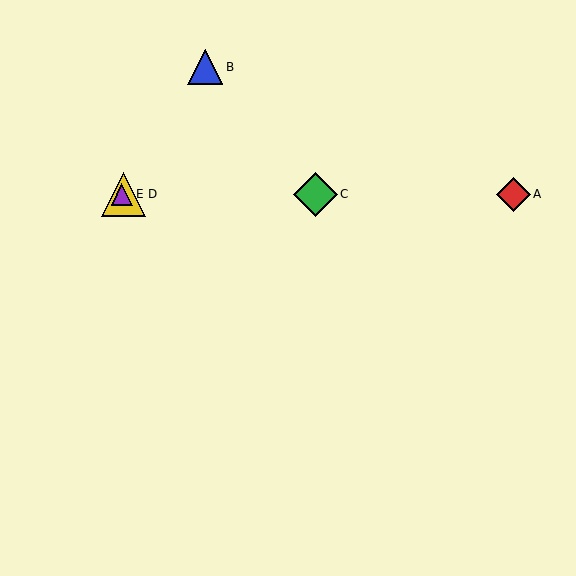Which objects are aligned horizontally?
Objects A, C, D, E are aligned horizontally.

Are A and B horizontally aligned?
No, A is at y≈194 and B is at y≈67.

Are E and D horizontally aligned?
Yes, both are at y≈194.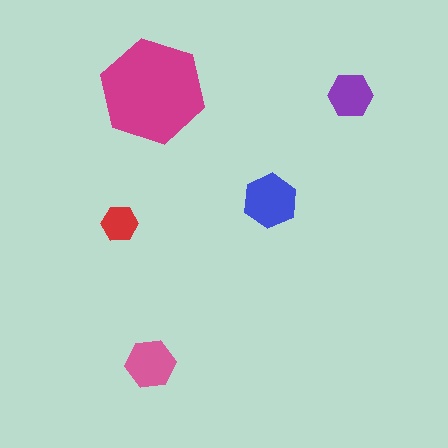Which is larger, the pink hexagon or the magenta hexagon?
The magenta one.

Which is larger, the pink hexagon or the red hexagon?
The pink one.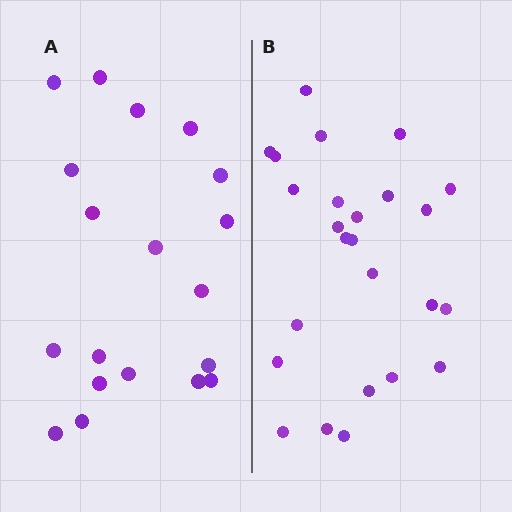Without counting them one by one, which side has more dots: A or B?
Region B (the right region) has more dots.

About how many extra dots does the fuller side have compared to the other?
Region B has about 6 more dots than region A.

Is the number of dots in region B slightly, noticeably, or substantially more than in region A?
Region B has noticeably more, but not dramatically so. The ratio is roughly 1.3 to 1.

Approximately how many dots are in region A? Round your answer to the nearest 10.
About 20 dots. (The exact count is 19, which rounds to 20.)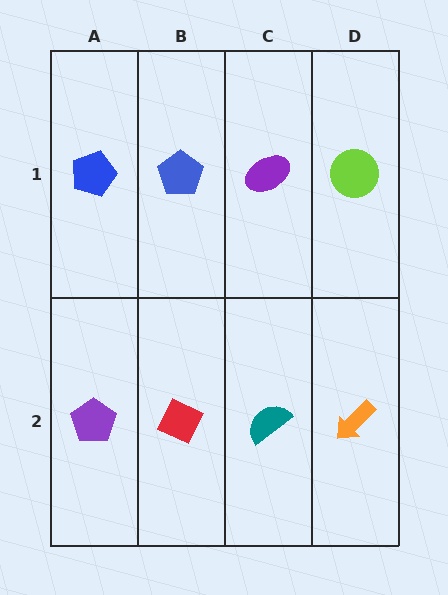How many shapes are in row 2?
4 shapes.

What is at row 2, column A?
A purple pentagon.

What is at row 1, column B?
A blue pentagon.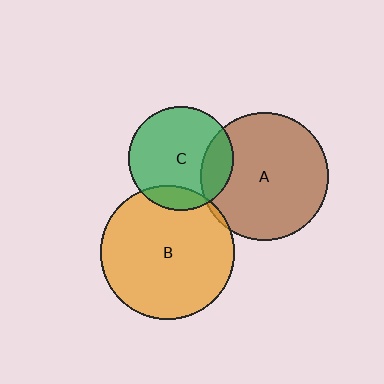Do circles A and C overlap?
Yes.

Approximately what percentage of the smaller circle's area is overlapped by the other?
Approximately 20%.